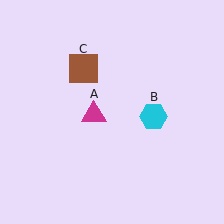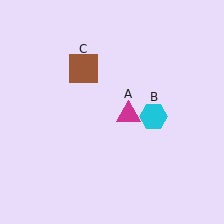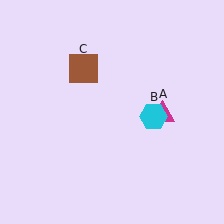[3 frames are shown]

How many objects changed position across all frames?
1 object changed position: magenta triangle (object A).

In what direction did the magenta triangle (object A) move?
The magenta triangle (object A) moved right.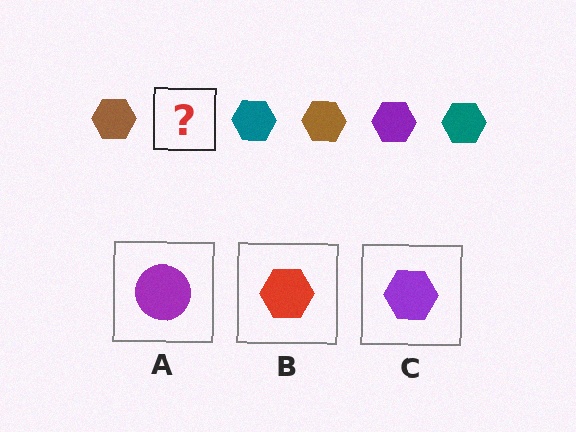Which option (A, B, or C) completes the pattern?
C.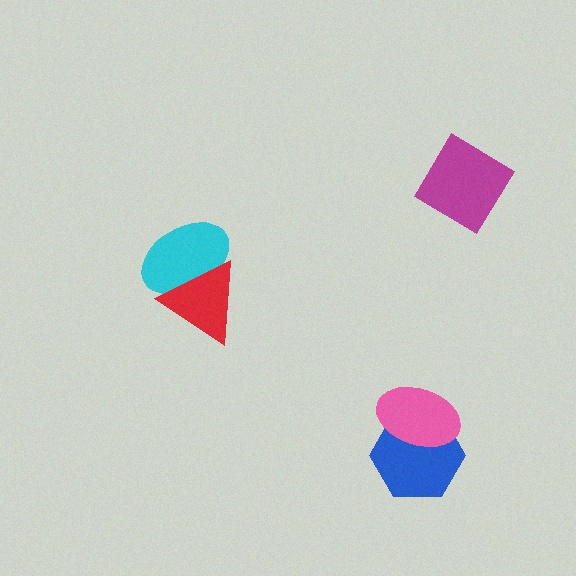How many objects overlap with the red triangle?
1 object overlaps with the red triangle.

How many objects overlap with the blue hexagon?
1 object overlaps with the blue hexagon.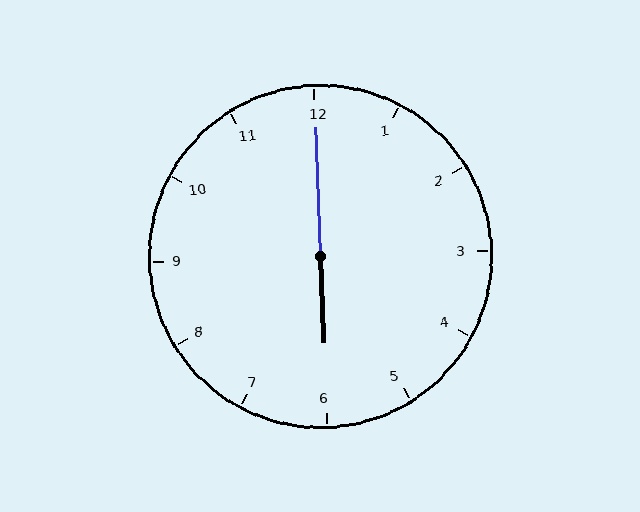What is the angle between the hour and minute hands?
Approximately 180 degrees.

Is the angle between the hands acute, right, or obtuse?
It is obtuse.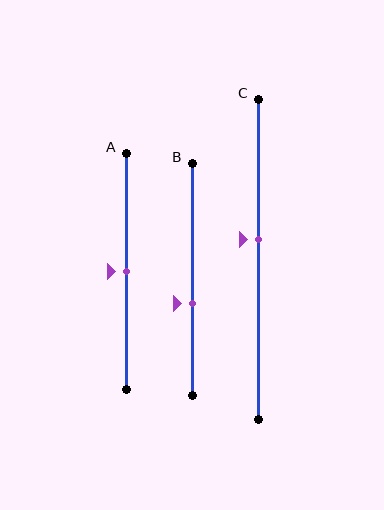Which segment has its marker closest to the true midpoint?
Segment A has its marker closest to the true midpoint.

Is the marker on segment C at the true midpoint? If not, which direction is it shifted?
No, the marker on segment C is shifted upward by about 6% of the segment length.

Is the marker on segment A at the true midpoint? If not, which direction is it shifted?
Yes, the marker on segment A is at the true midpoint.